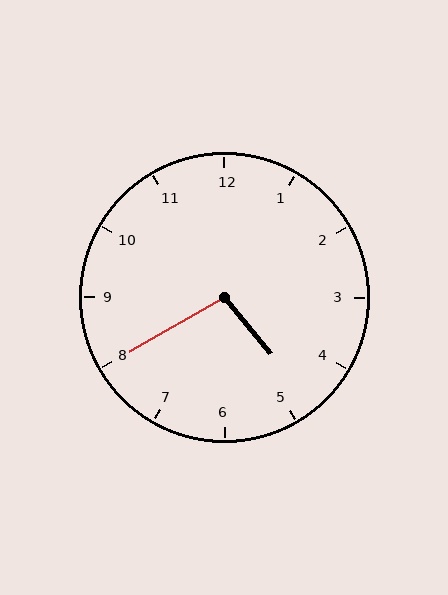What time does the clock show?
4:40.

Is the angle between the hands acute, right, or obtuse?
It is obtuse.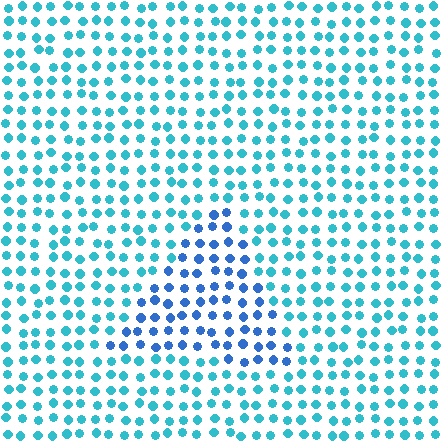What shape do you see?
I see a triangle.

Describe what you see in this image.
The image is filled with small cyan elements in a uniform arrangement. A triangle-shaped region is visible where the elements are tinted to a slightly different hue, forming a subtle color boundary.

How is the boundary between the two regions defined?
The boundary is defined purely by a slight shift in hue (about 32 degrees). Spacing, size, and orientation are identical on both sides.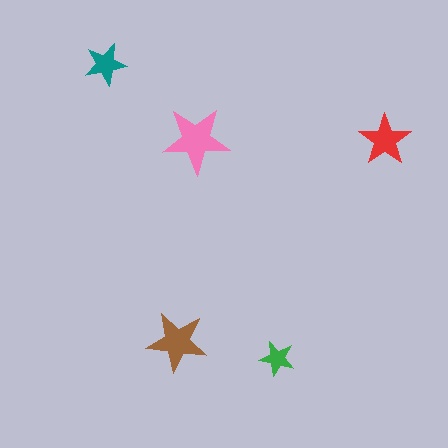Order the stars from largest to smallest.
the pink one, the brown one, the red one, the teal one, the green one.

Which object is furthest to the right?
The red star is rightmost.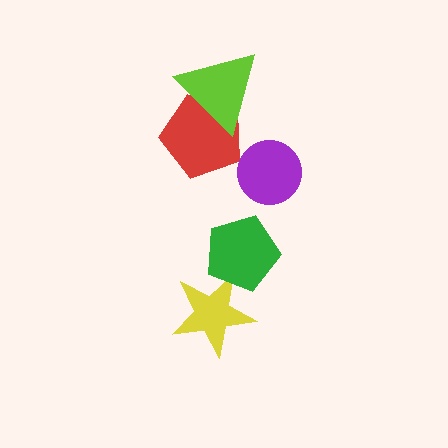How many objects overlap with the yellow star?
1 object overlaps with the yellow star.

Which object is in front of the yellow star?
The green pentagon is in front of the yellow star.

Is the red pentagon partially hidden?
Yes, it is partially covered by another shape.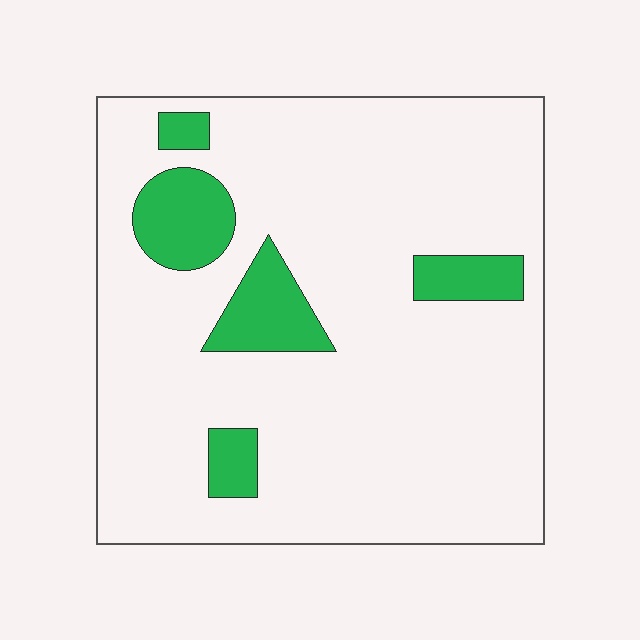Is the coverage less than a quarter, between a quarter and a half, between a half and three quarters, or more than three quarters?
Less than a quarter.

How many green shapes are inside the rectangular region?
5.